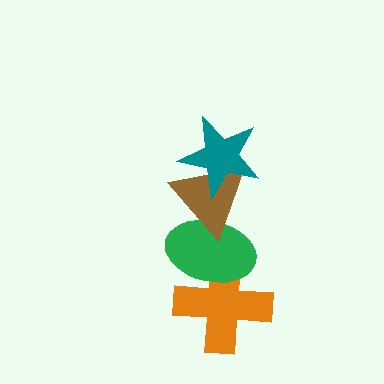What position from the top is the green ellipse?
The green ellipse is 3rd from the top.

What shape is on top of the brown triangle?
The teal star is on top of the brown triangle.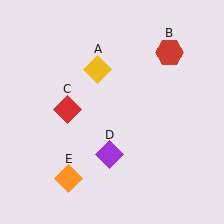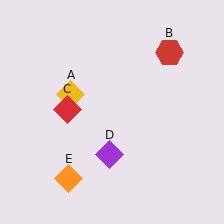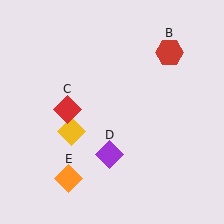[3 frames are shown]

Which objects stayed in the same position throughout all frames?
Red hexagon (object B) and red diamond (object C) and purple diamond (object D) and orange diamond (object E) remained stationary.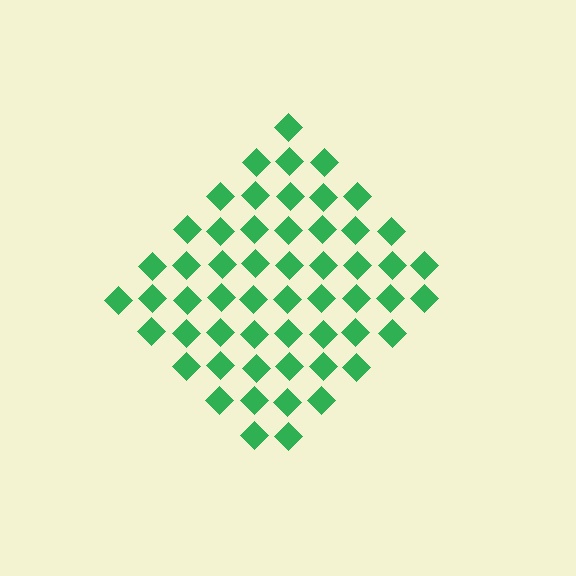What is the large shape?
The large shape is a diamond.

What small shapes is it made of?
It is made of small diamonds.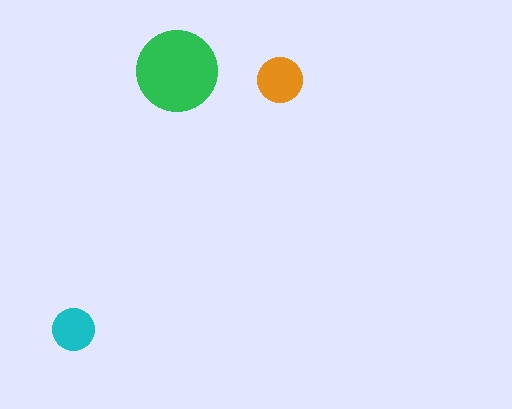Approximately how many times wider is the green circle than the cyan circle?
About 2 times wider.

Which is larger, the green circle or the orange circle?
The green one.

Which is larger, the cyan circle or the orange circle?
The orange one.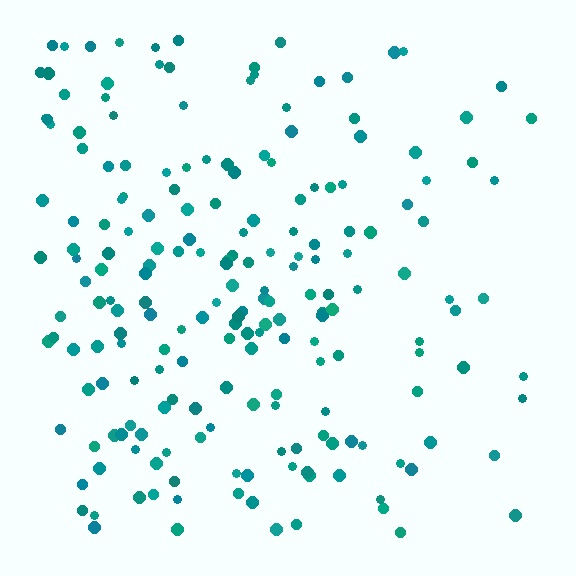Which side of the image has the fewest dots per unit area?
The right.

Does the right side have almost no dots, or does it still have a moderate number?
Still a moderate number, just noticeably fewer than the left.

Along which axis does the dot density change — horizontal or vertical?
Horizontal.